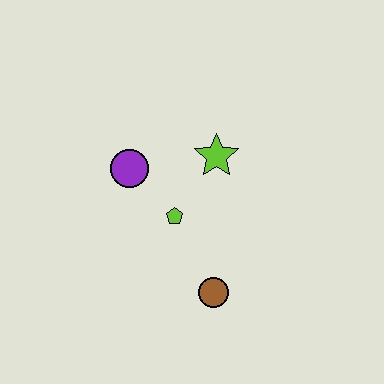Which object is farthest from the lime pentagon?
The brown circle is farthest from the lime pentagon.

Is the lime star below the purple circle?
No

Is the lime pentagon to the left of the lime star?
Yes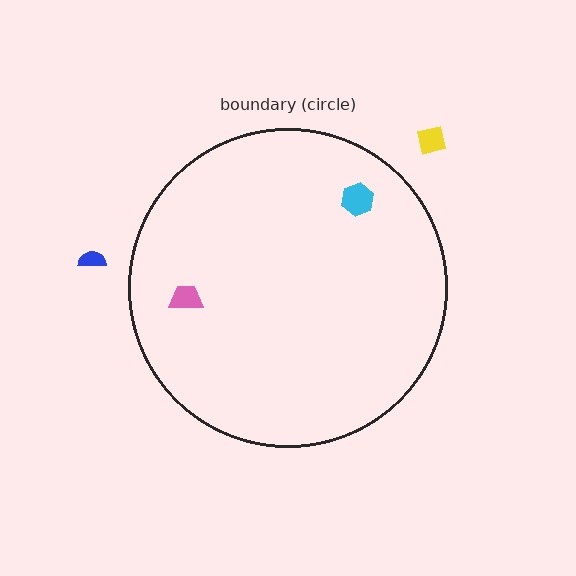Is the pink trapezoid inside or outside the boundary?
Inside.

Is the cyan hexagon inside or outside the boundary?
Inside.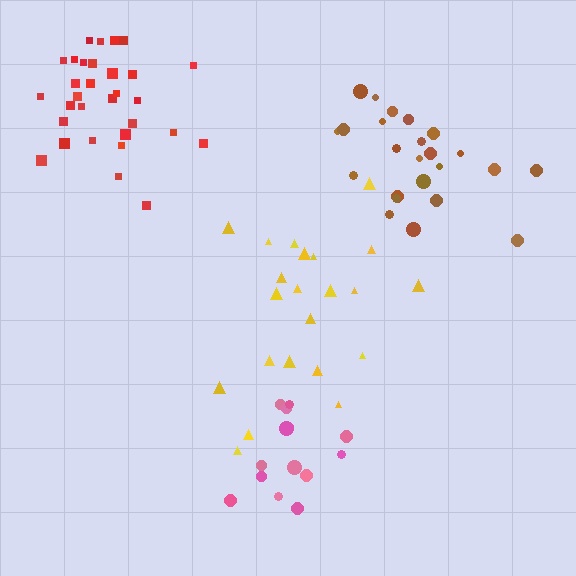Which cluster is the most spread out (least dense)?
Yellow.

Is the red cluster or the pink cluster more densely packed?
Pink.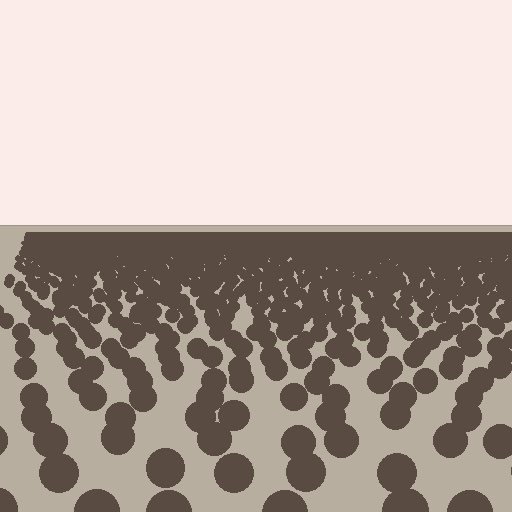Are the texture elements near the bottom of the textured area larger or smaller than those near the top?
Larger. Near the bottom, elements are closer to the viewer and appear at a bigger on-screen size.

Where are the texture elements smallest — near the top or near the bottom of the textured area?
Near the top.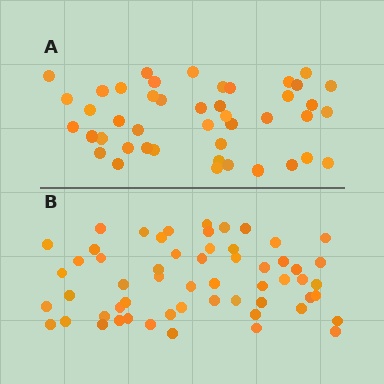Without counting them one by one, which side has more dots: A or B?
Region B (the bottom region) has more dots.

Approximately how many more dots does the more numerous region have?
Region B has approximately 15 more dots than region A.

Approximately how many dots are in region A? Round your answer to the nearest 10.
About 40 dots. (The exact count is 44, which rounds to 40.)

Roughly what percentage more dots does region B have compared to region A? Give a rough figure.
About 30% more.